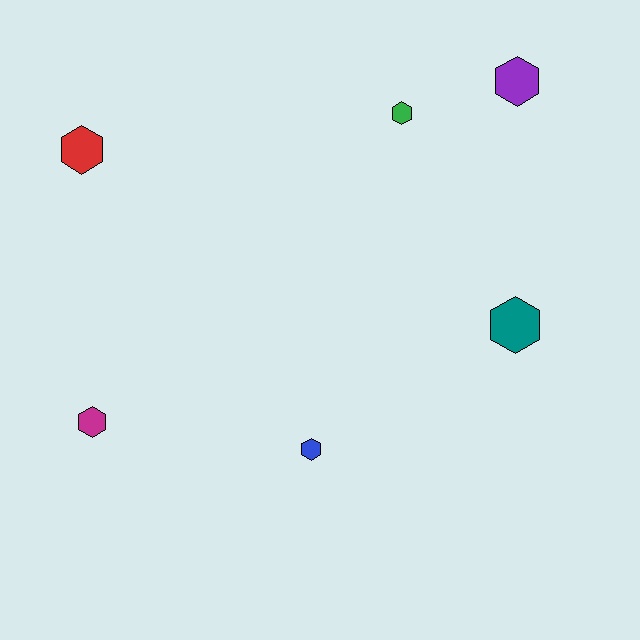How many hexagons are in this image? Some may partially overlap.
There are 6 hexagons.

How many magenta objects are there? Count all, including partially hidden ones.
There is 1 magenta object.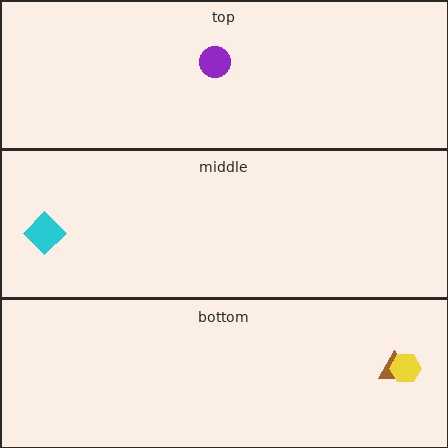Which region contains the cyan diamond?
The middle region.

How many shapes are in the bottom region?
2.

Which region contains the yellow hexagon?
The bottom region.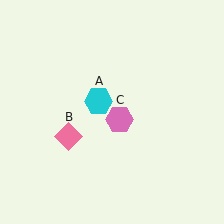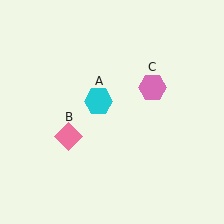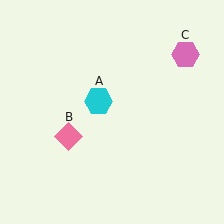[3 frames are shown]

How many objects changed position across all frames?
1 object changed position: pink hexagon (object C).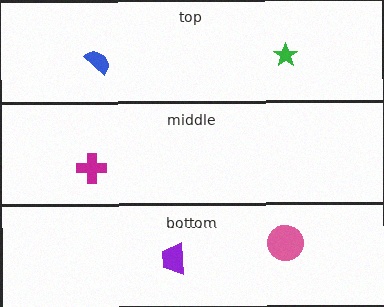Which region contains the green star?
The top region.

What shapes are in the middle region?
The magenta cross.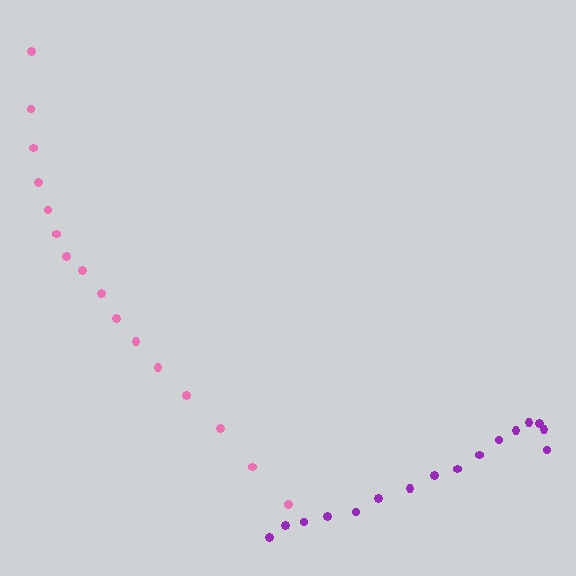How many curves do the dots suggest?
There are 2 distinct paths.